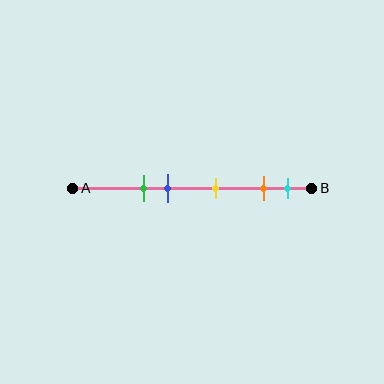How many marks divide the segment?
There are 5 marks dividing the segment.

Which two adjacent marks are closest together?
The orange and cyan marks are the closest adjacent pair.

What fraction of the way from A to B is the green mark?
The green mark is approximately 30% (0.3) of the way from A to B.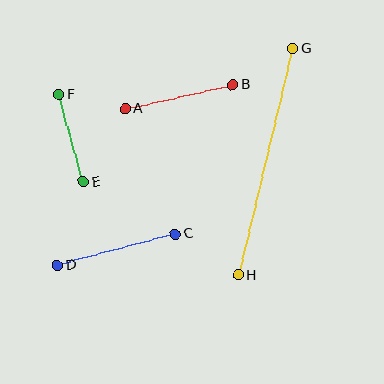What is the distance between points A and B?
The distance is approximately 110 pixels.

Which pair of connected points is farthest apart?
Points G and H are farthest apart.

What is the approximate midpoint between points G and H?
The midpoint is at approximately (266, 162) pixels.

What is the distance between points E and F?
The distance is approximately 91 pixels.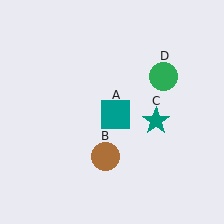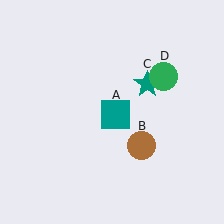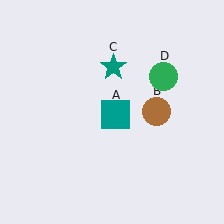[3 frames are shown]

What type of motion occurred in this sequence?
The brown circle (object B), teal star (object C) rotated counterclockwise around the center of the scene.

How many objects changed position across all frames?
2 objects changed position: brown circle (object B), teal star (object C).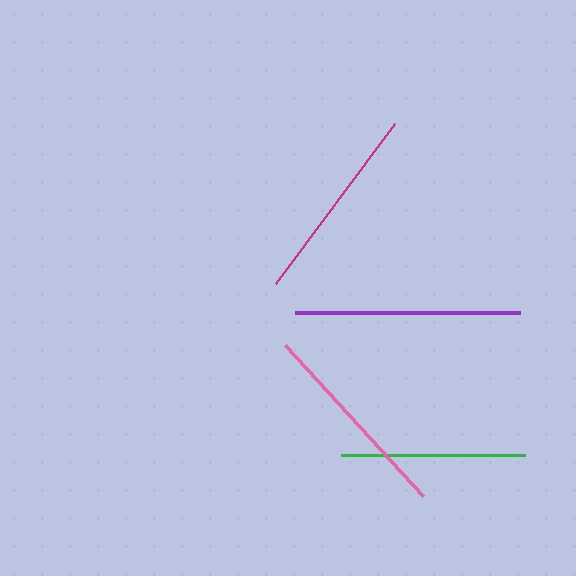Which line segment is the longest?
The purple line is the longest at approximately 224 pixels.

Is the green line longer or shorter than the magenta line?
The magenta line is longer than the green line.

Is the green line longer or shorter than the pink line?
The pink line is longer than the green line.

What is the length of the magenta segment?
The magenta segment is approximately 200 pixels long.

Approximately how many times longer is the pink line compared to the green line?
The pink line is approximately 1.1 times the length of the green line.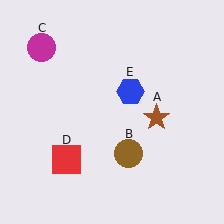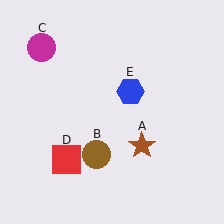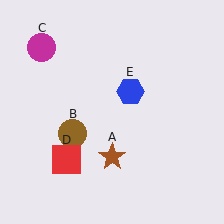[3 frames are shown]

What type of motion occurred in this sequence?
The brown star (object A), brown circle (object B) rotated clockwise around the center of the scene.